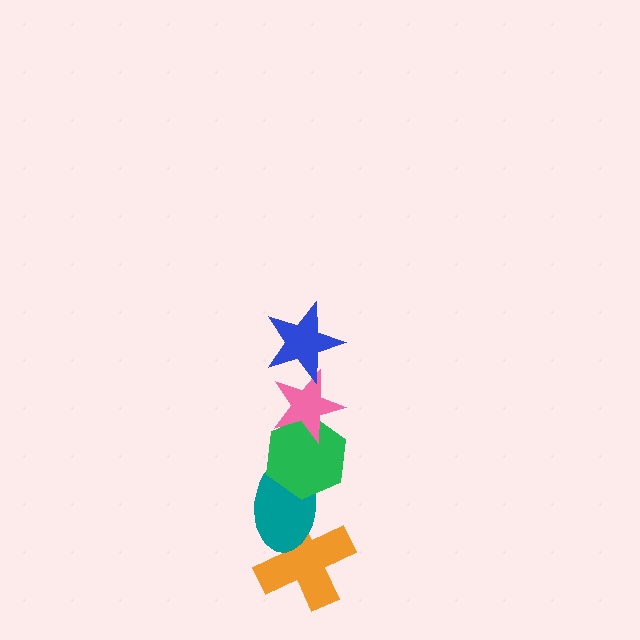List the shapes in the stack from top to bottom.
From top to bottom: the blue star, the pink star, the green hexagon, the teal ellipse, the orange cross.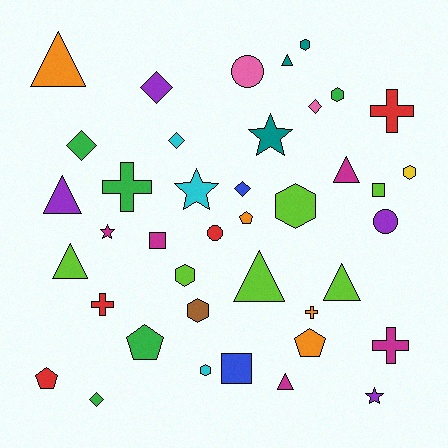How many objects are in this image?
There are 40 objects.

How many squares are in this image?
There are 3 squares.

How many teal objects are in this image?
There are 3 teal objects.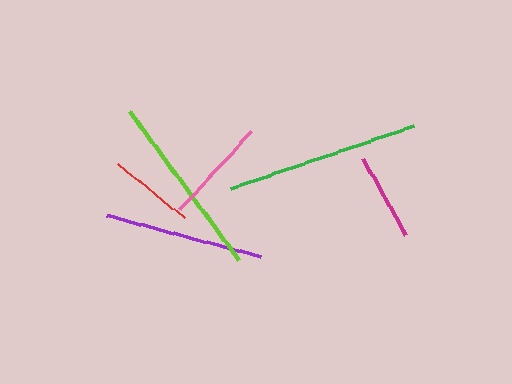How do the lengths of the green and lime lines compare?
The green and lime lines are approximately the same length.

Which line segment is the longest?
The green line is the longest at approximately 194 pixels.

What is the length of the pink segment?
The pink segment is approximately 106 pixels long.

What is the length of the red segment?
The red segment is approximately 86 pixels long.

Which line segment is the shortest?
The red line is the shortest at approximately 86 pixels.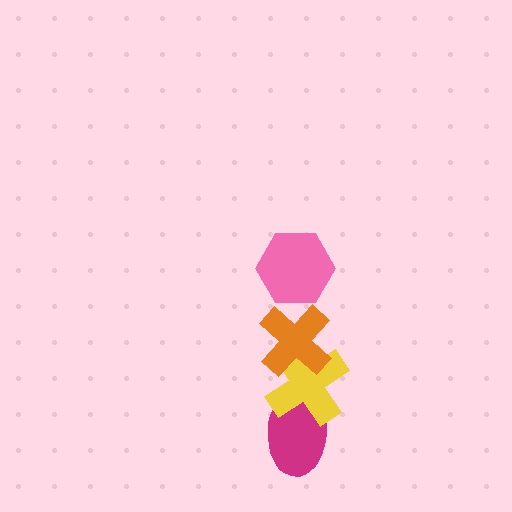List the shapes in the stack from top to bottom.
From top to bottom: the pink hexagon, the orange cross, the yellow cross, the magenta ellipse.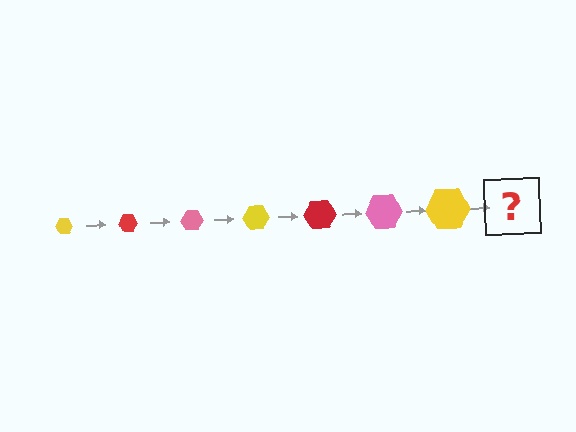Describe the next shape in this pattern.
It should be a red hexagon, larger than the previous one.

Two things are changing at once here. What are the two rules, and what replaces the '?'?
The two rules are that the hexagon grows larger each step and the color cycles through yellow, red, and pink. The '?' should be a red hexagon, larger than the previous one.